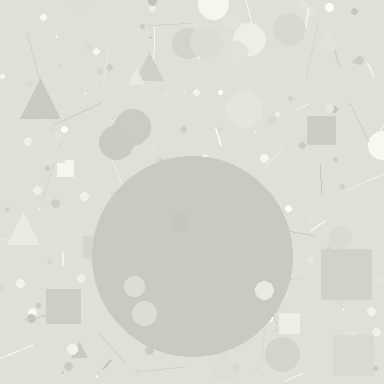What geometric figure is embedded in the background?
A circle is embedded in the background.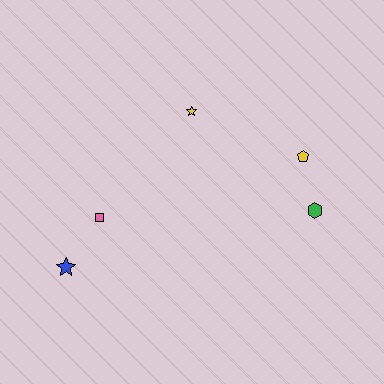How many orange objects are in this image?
There are no orange objects.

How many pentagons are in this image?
There is 1 pentagon.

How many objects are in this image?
There are 5 objects.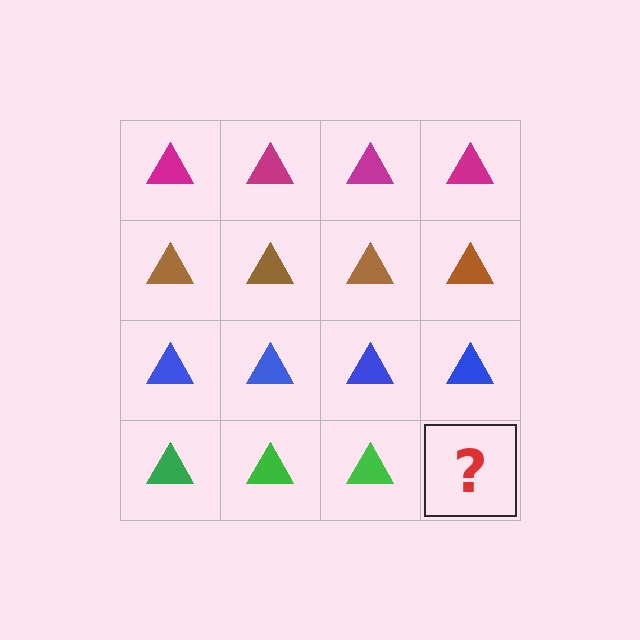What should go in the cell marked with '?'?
The missing cell should contain a green triangle.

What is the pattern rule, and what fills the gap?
The rule is that each row has a consistent color. The gap should be filled with a green triangle.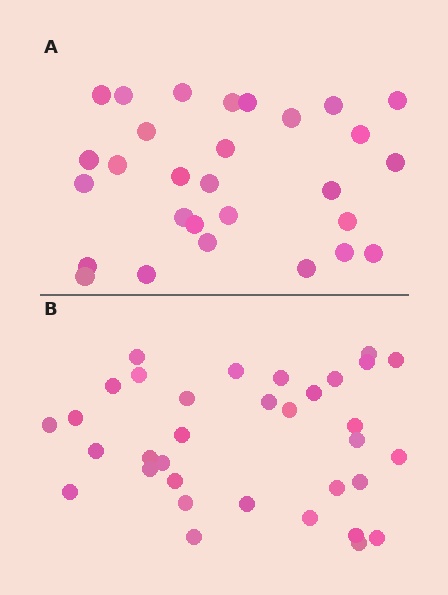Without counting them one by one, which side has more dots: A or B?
Region B (the bottom region) has more dots.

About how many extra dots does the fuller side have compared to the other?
Region B has about 5 more dots than region A.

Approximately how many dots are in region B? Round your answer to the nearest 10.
About 30 dots. (The exact count is 34, which rounds to 30.)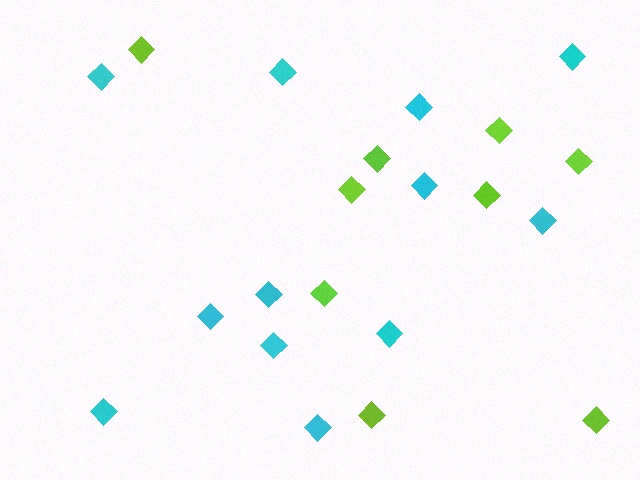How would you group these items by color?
There are 2 groups: one group of cyan diamonds (12) and one group of lime diamonds (9).